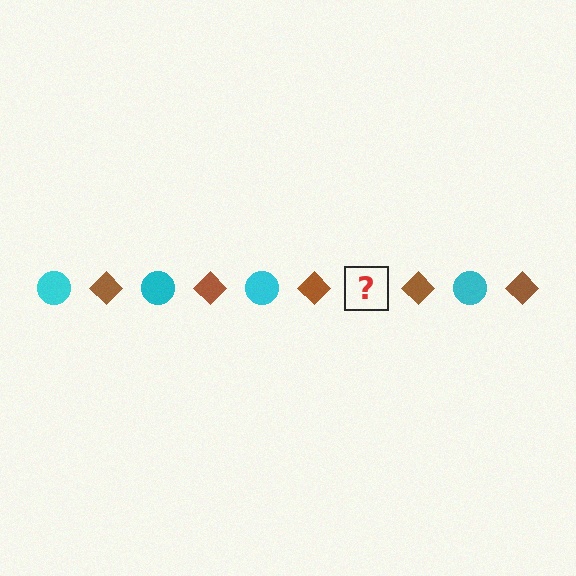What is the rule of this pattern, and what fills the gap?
The rule is that the pattern alternates between cyan circle and brown diamond. The gap should be filled with a cyan circle.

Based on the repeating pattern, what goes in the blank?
The blank should be a cyan circle.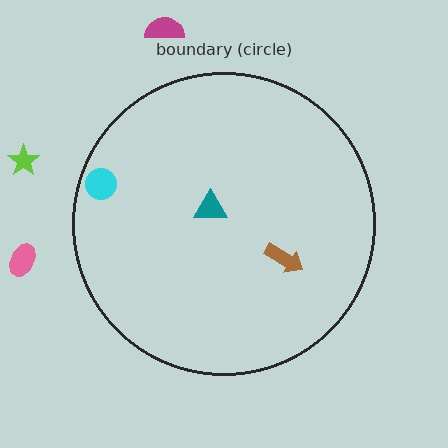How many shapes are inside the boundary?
3 inside, 3 outside.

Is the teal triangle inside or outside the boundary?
Inside.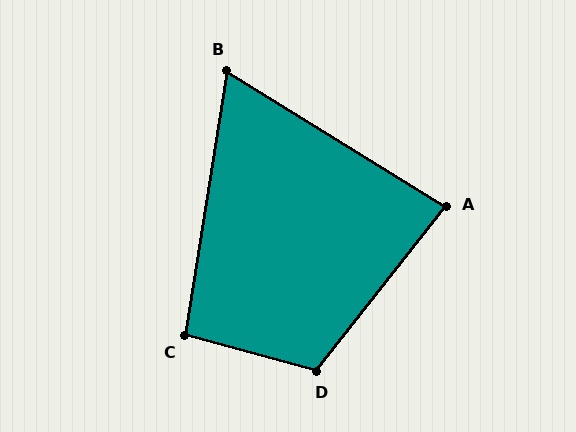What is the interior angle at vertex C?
Approximately 96 degrees (obtuse).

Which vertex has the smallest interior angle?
B, at approximately 67 degrees.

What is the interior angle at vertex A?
Approximately 84 degrees (acute).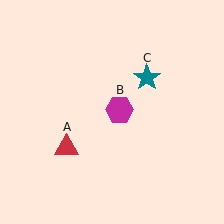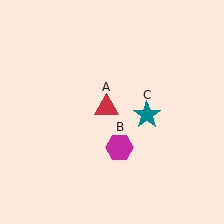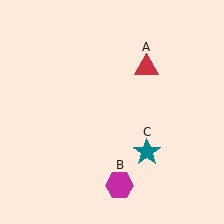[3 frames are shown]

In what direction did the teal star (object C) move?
The teal star (object C) moved down.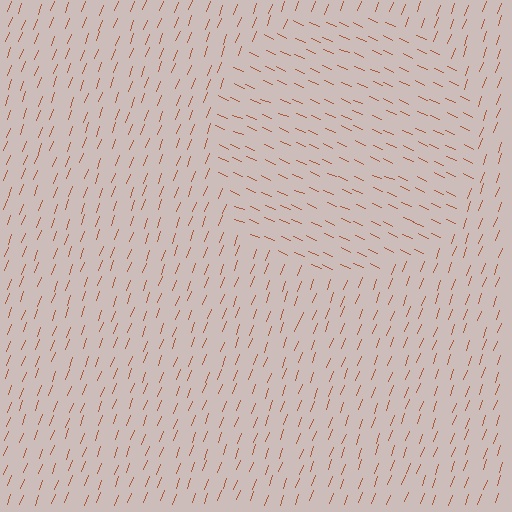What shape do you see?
I see a circle.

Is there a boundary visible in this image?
Yes, there is a texture boundary formed by a change in line orientation.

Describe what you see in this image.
The image is filled with small brown line segments. A circle region in the image has lines oriented differently from the surrounding lines, creating a visible texture boundary.